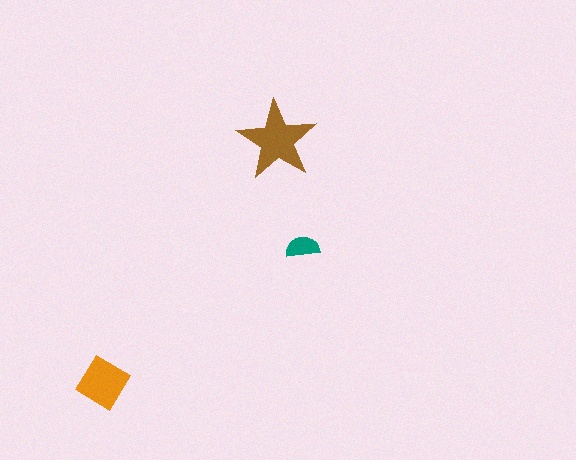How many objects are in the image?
There are 3 objects in the image.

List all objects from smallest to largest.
The teal semicircle, the orange diamond, the brown star.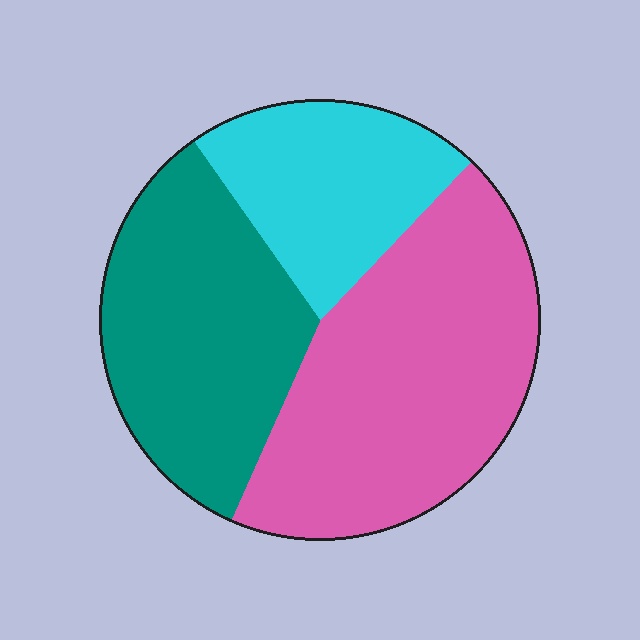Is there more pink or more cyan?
Pink.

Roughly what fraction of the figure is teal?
Teal covers about 35% of the figure.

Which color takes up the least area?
Cyan, at roughly 20%.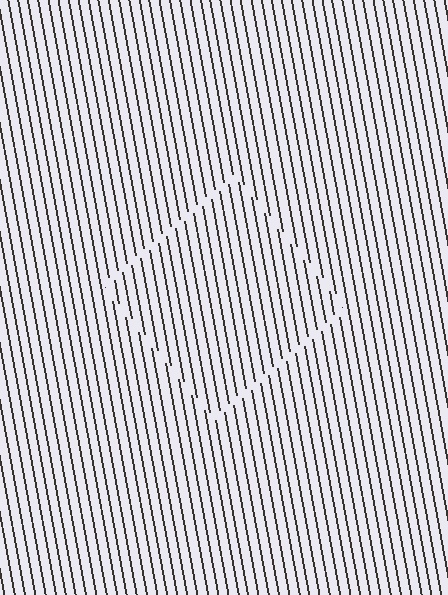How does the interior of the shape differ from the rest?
The interior of the shape contains the same grating, shifted by half a period — the contour is defined by the phase discontinuity where line-ends from the inner and outer gratings abut.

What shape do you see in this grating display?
An illusory square. The interior of the shape contains the same grating, shifted by half a period — the contour is defined by the phase discontinuity where line-ends from the inner and outer gratings abut.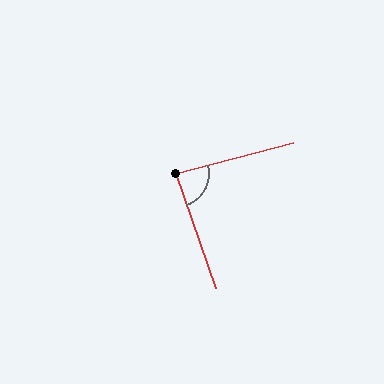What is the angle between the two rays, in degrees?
Approximately 86 degrees.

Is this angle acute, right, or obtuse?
It is approximately a right angle.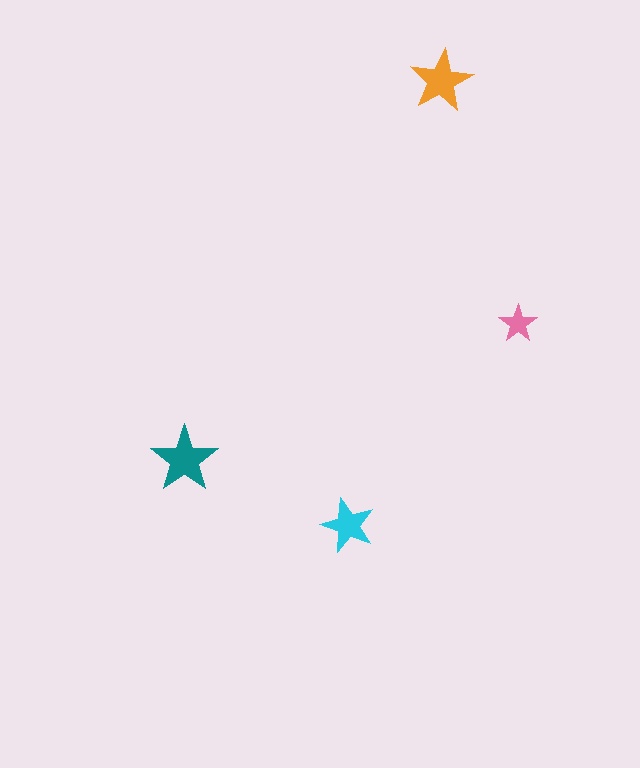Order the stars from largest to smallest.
the teal one, the orange one, the cyan one, the pink one.